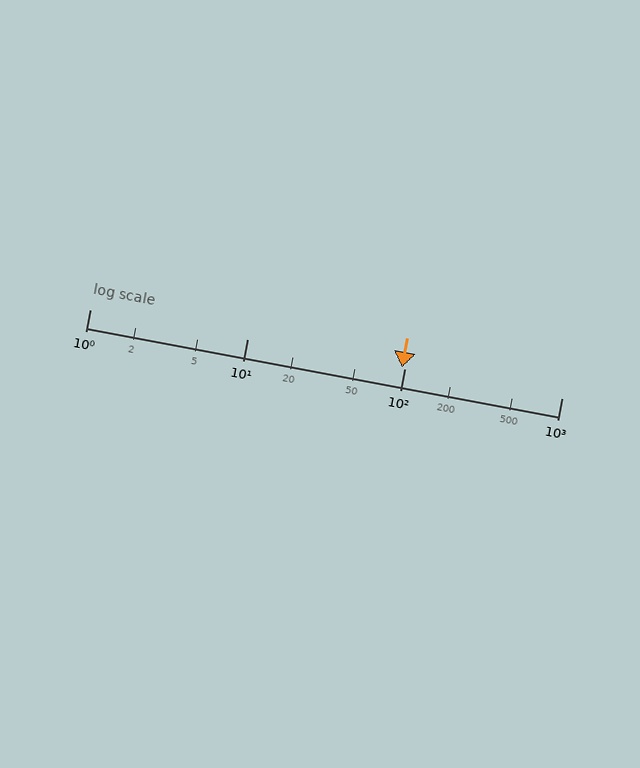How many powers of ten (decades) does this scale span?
The scale spans 3 decades, from 1 to 1000.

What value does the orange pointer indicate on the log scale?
The pointer indicates approximately 96.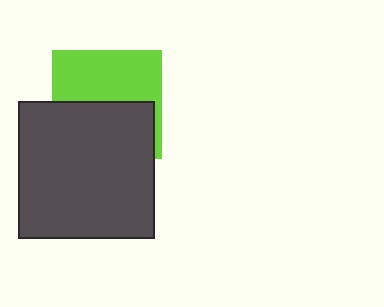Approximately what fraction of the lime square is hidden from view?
Roughly 50% of the lime square is hidden behind the dark gray square.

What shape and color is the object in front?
The object in front is a dark gray square.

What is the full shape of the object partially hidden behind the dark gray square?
The partially hidden object is a lime square.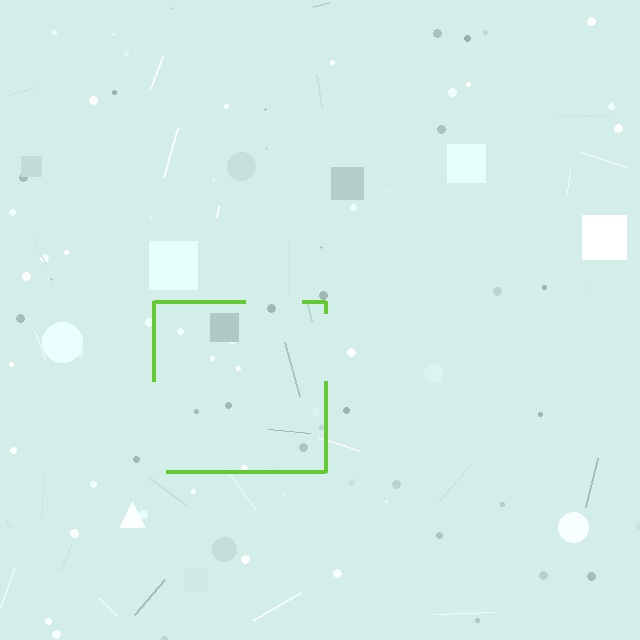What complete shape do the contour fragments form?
The contour fragments form a square.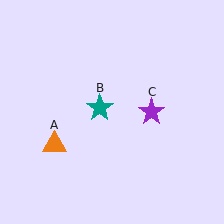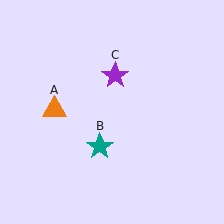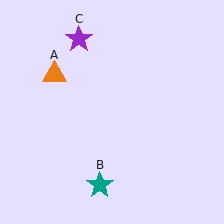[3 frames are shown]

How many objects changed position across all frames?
3 objects changed position: orange triangle (object A), teal star (object B), purple star (object C).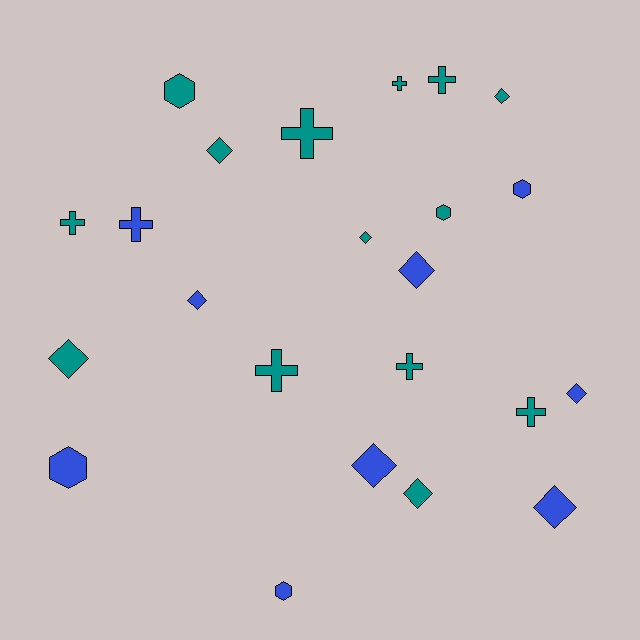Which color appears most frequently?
Teal, with 14 objects.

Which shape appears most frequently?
Diamond, with 10 objects.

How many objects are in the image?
There are 23 objects.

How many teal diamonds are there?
There are 5 teal diamonds.